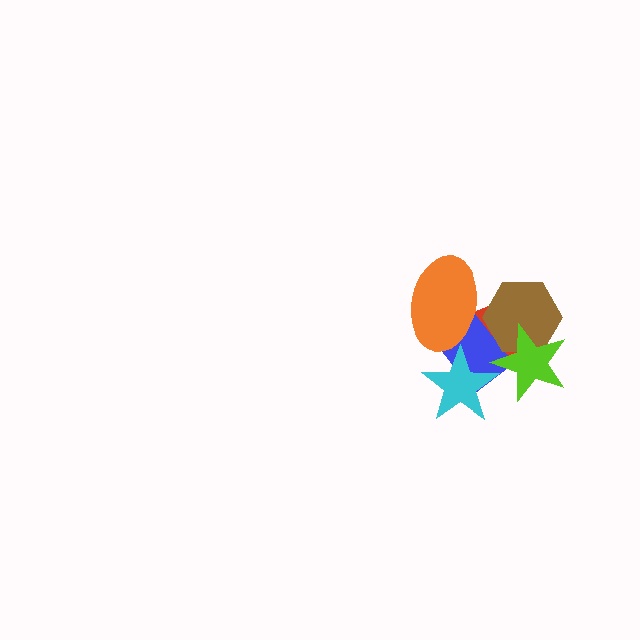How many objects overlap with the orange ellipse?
2 objects overlap with the orange ellipse.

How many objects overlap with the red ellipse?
5 objects overlap with the red ellipse.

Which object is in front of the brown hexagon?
The lime star is in front of the brown hexagon.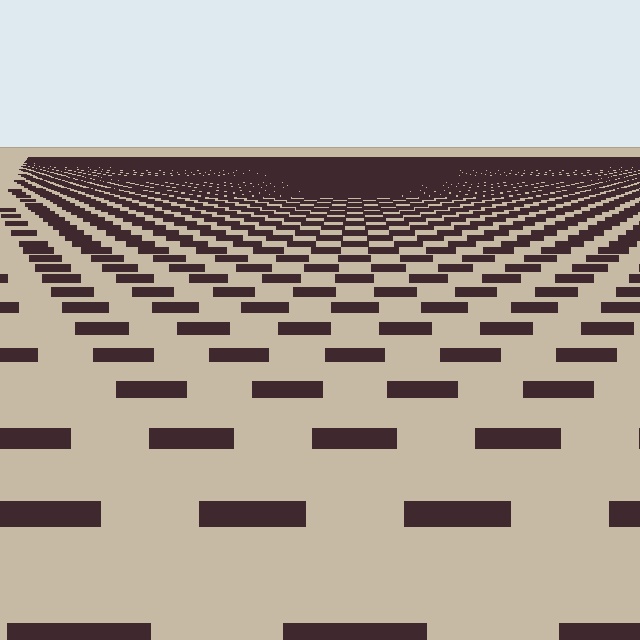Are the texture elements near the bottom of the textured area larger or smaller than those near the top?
Larger. Near the bottom, elements are closer to the viewer and appear at a bigger on-screen size.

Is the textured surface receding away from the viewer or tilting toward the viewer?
The surface is receding away from the viewer. Texture elements get smaller and denser toward the top.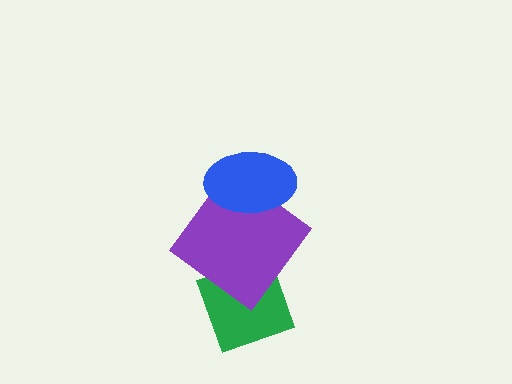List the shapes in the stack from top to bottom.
From top to bottom: the blue ellipse, the purple diamond, the green diamond.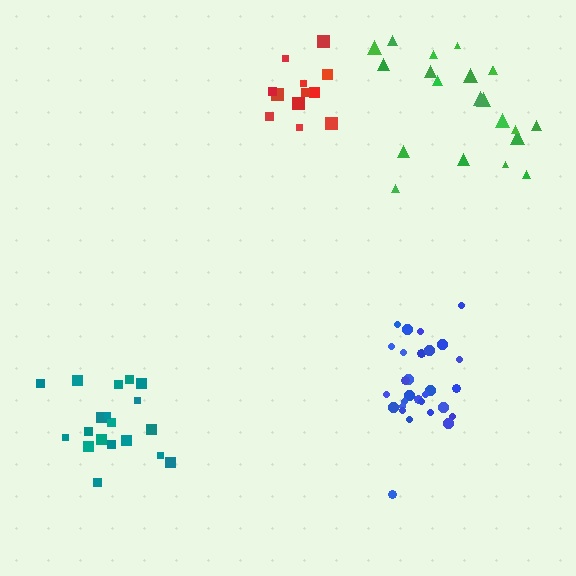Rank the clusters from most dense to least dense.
blue, red, teal, green.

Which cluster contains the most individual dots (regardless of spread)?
Blue (30).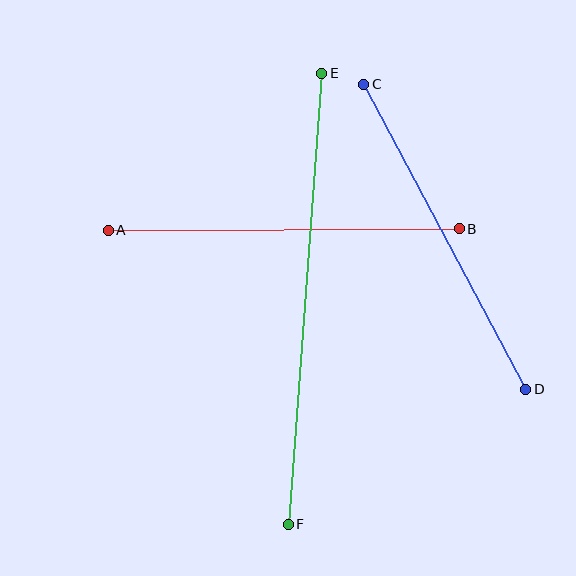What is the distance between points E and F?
The distance is approximately 453 pixels.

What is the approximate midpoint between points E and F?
The midpoint is at approximately (305, 299) pixels.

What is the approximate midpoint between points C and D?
The midpoint is at approximately (445, 237) pixels.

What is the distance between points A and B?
The distance is approximately 351 pixels.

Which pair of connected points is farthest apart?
Points E and F are farthest apart.